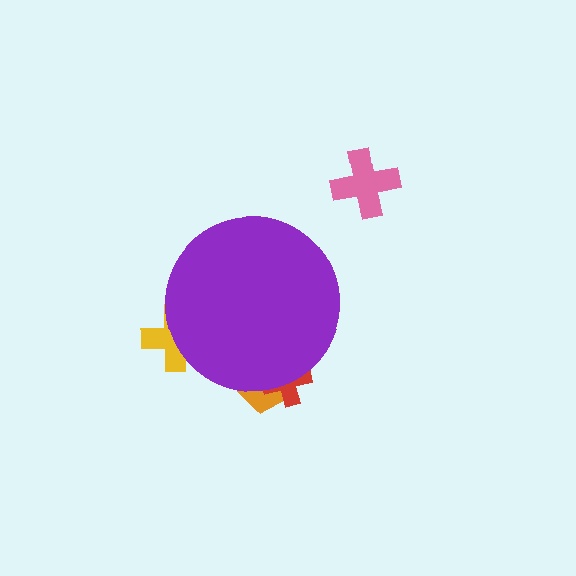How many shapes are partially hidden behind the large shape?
3 shapes are partially hidden.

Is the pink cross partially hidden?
No, the pink cross is fully visible.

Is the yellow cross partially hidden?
Yes, the yellow cross is partially hidden behind the purple circle.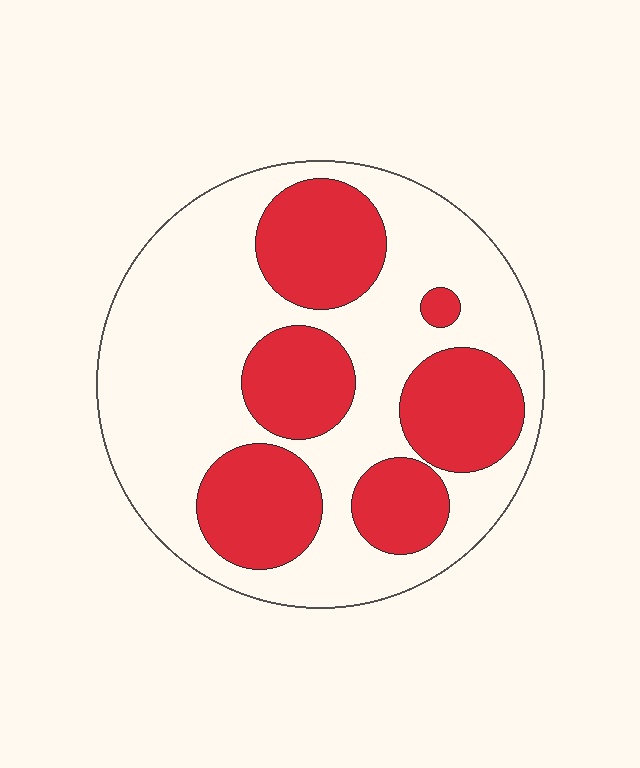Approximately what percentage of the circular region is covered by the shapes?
Approximately 35%.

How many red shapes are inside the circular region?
6.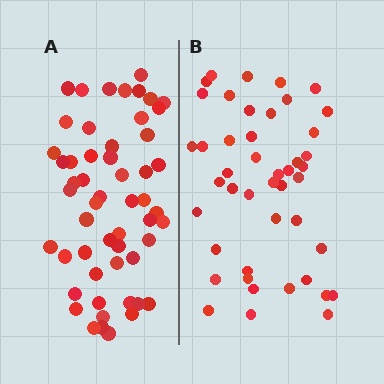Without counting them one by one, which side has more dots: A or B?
Region A (the left region) has more dots.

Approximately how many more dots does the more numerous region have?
Region A has roughly 8 or so more dots than region B.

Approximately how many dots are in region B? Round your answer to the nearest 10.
About 40 dots. (The exact count is 45, which rounds to 40.)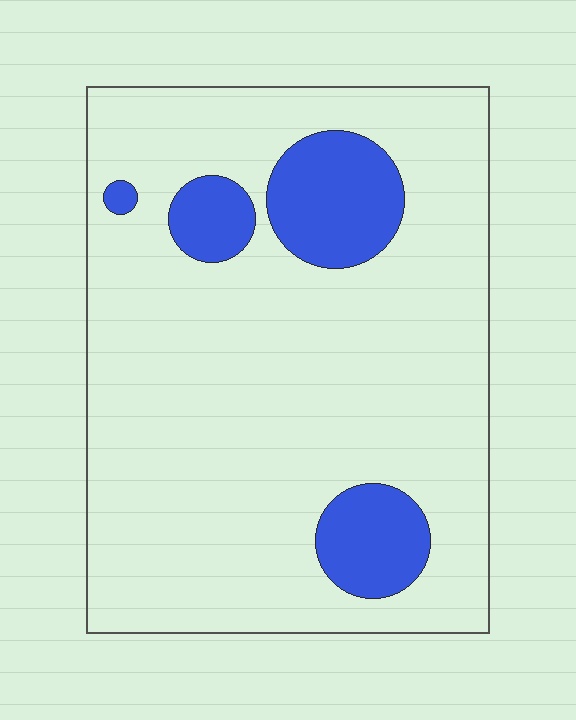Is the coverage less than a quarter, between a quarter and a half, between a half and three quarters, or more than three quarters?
Less than a quarter.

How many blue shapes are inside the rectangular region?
4.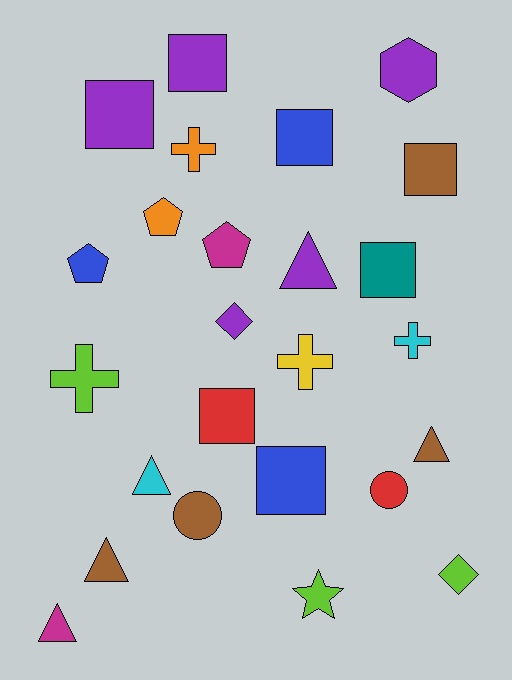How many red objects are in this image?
There are 2 red objects.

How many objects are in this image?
There are 25 objects.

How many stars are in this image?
There is 1 star.